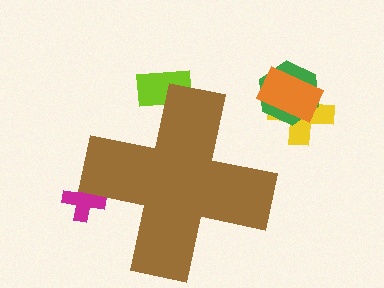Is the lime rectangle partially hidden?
Yes, the lime rectangle is partially hidden behind the brown cross.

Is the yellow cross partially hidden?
No, the yellow cross is fully visible.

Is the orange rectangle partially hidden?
No, the orange rectangle is fully visible.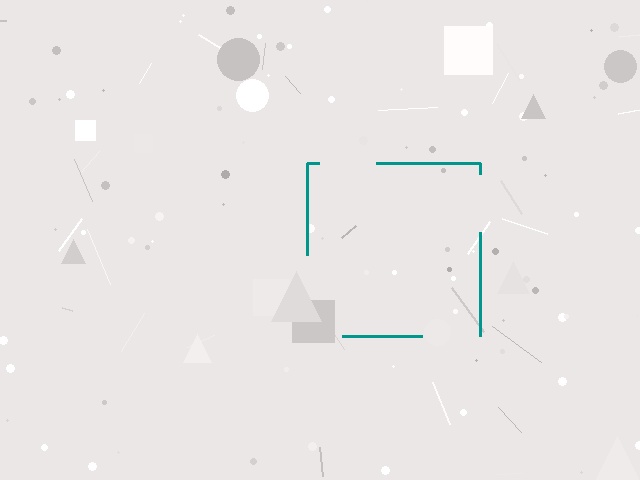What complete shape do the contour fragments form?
The contour fragments form a square.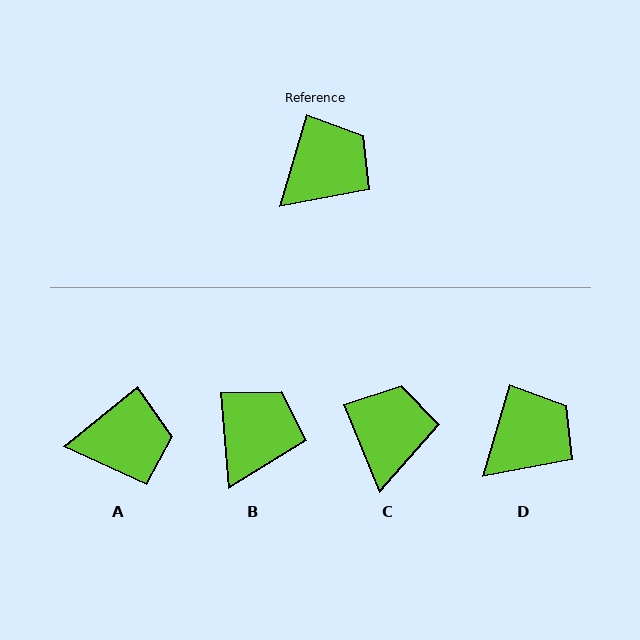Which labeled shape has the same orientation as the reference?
D.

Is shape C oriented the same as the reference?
No, it is off by about 38 degrees.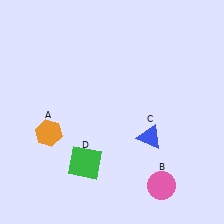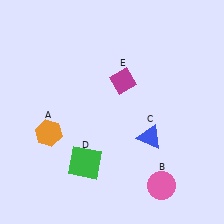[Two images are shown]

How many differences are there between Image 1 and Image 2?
There is 1 difference between the two images.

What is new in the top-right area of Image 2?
A magenta diamond (E) was added in the top-right area of Image 2.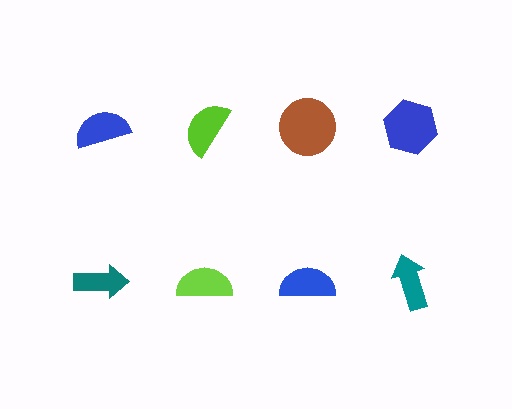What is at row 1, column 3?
A brown circle.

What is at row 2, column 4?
A teal arrow.